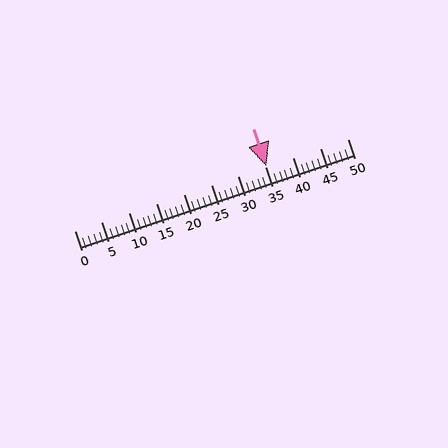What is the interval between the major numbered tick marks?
The major tick marks are spaced 5 units apart.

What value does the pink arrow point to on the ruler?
The pink arrow points to approximately 35.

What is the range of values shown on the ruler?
The ruler shows values from 0 to 50.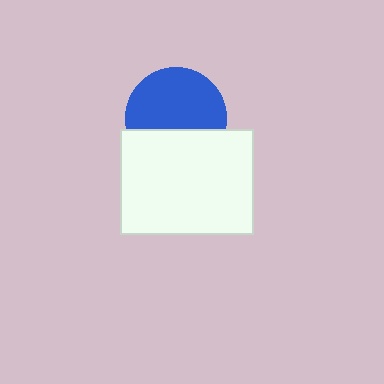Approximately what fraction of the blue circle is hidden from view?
Roughly 36% of the blue circle is hidden behind the white rectangle.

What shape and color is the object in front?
The object in front is a white rectangle.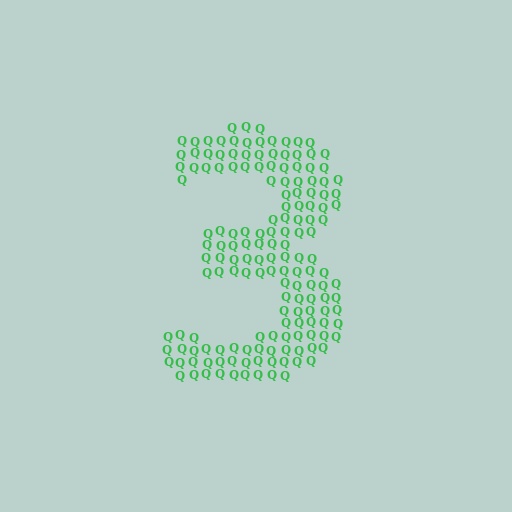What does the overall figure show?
The overall figure shows the digit 3.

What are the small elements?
The small elements are letter Q's.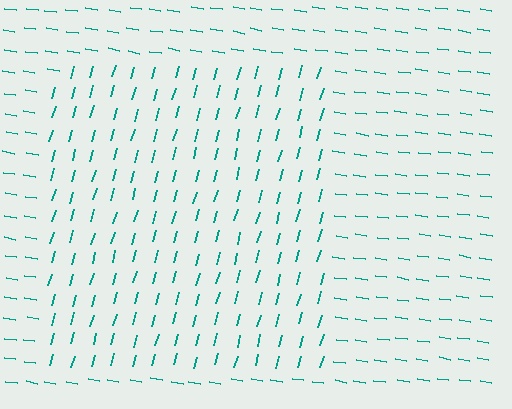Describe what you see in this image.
The image is filled with small teal line segments. A rectangle region in the image has lines oriented differently from the surrounding lines, creating a visible texture boundary.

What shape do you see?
I see a rectangle.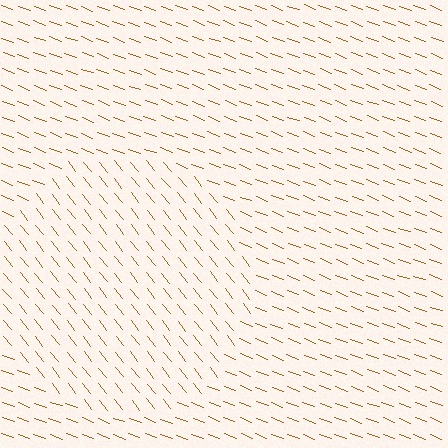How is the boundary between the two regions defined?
The boundary is defined purely by a change in line orientation (approximately 31 degrees difference). All lines are the same color and thickness.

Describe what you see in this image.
The image is filled with small brown line segments. A circle region in the image has lines oriented differently from the surrounding lines, creating a visible texture boundary.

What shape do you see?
I see a circle.